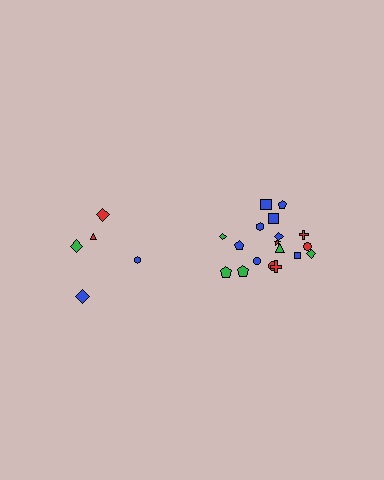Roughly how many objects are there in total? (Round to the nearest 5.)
Roughly 25 objects in total.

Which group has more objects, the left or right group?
The right group.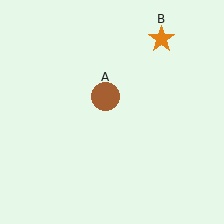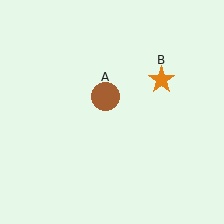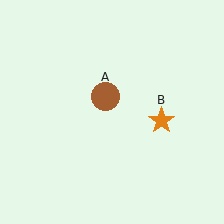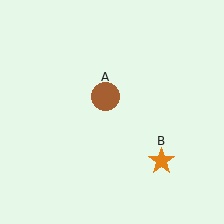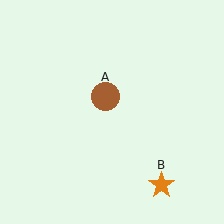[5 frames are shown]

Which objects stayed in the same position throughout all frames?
Brown circle (object A) remained stationary.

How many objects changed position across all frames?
1 object changed position: orange star (object B).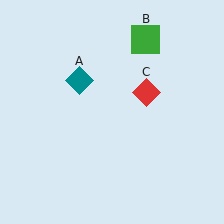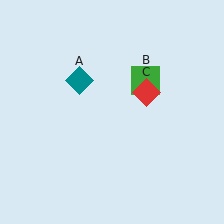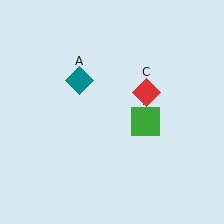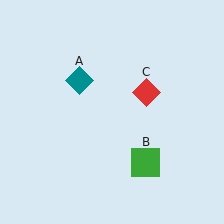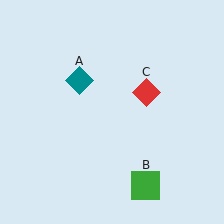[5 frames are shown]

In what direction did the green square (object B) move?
The green square (object B) moved down.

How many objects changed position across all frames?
1 object changed position: green square (object B).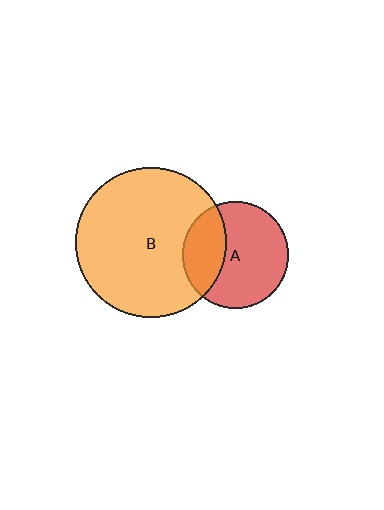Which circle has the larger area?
Circle B (orange).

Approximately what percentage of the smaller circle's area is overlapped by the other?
Approximately 30%.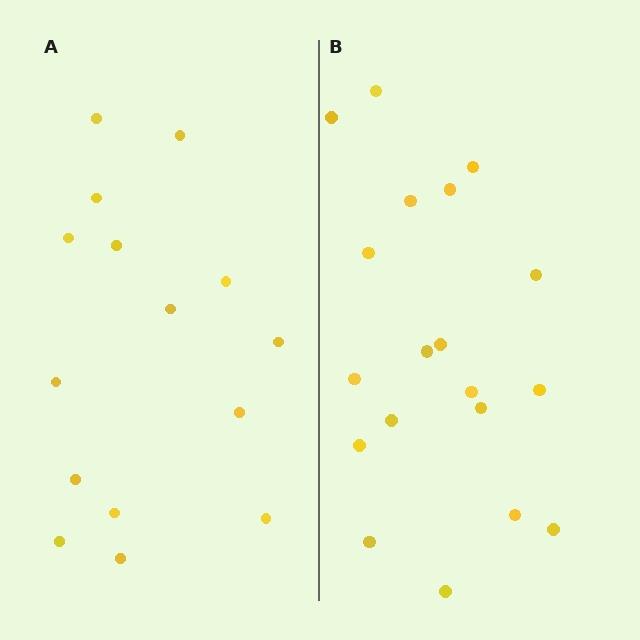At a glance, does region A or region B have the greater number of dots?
Region B (the right region) has more dots.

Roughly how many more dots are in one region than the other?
Region B has about 4 more dots than region A.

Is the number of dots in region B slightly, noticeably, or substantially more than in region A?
Region B has noticeably more, but not dramatically so. The ratio is roughly 1.3 to 1.